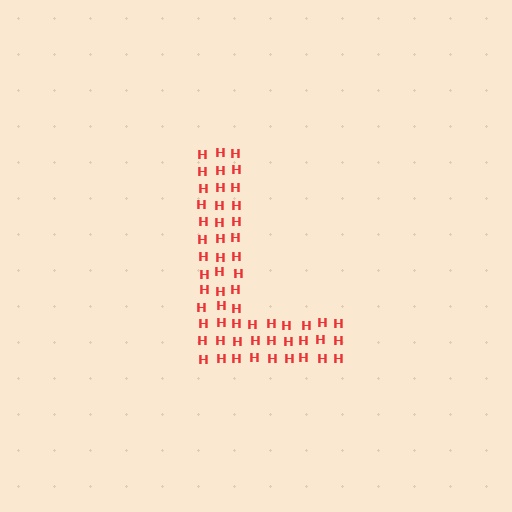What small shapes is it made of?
It is made of small letter H's.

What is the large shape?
The large shape is the letter L.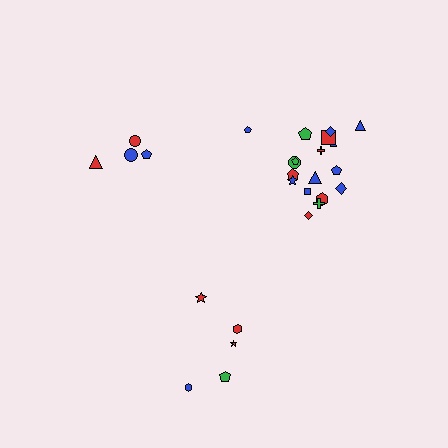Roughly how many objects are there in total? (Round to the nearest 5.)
Roughly 25 objects in total.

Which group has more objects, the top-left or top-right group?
The top-right group.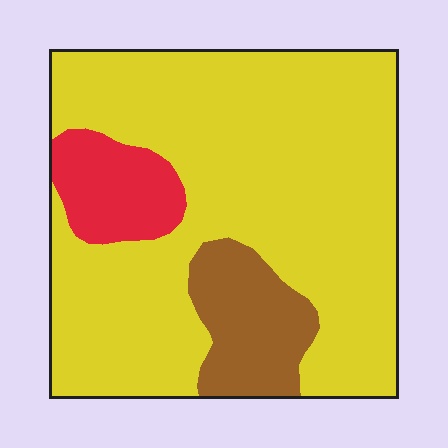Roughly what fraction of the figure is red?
Red covers around 10% of the figure.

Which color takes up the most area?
Yellow, at roughly 80%.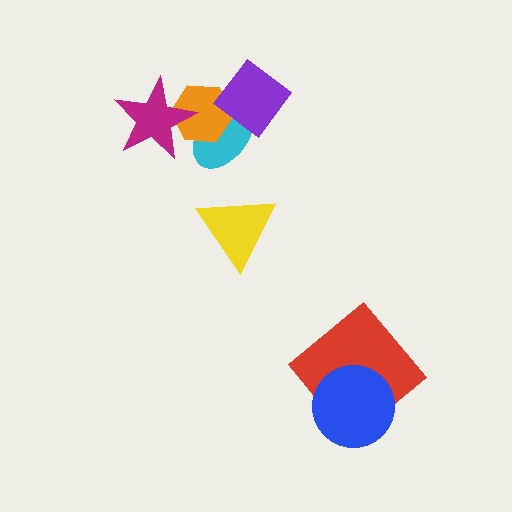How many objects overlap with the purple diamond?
2 objects overlap with the purple diamond.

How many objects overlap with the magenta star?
2 objects overlap with the magenta star.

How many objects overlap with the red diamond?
1 object overlaps with the red diamond.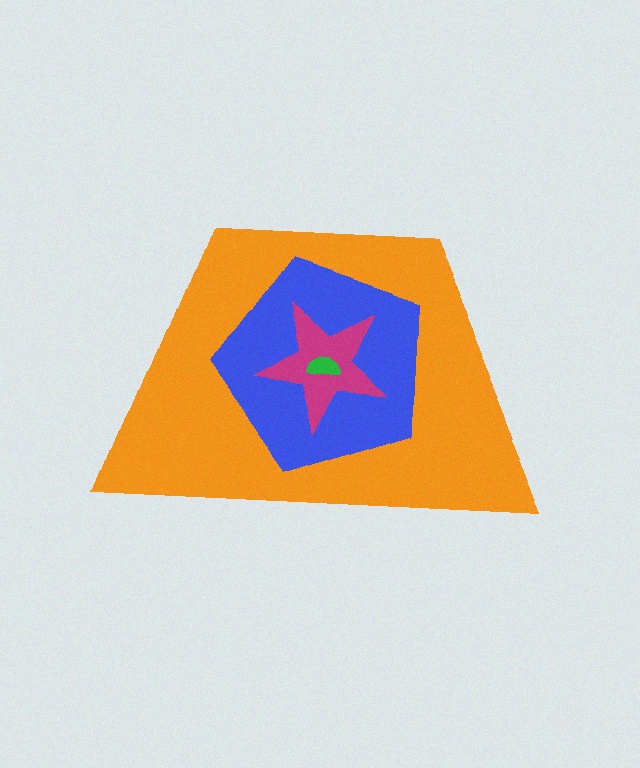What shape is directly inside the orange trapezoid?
The blue pentagon.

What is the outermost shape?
The orange trapezoid.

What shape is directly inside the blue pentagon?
The magenta star.